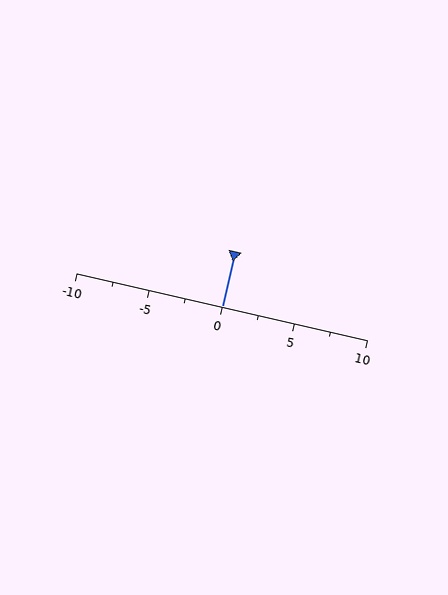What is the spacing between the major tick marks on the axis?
The major ticks are spaced 5 apart.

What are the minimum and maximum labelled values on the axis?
The axis runs from -10 to 10.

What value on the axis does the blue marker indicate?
The marker indicates approximately 0.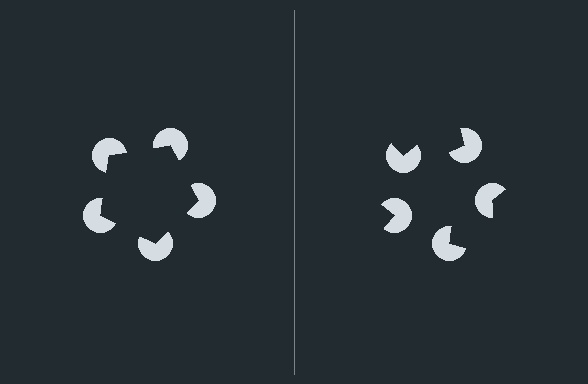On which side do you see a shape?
An illusory pentagon appears on the left side. On the right side the wedge cuts are rotated, so no coherent shape forms.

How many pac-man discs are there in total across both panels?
10 — 5 on each side.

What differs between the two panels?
The pac-man discs are positioned identically on both sides; only the wedge orientations differ. On the left they align to a pentagon; on the right they are misaligned.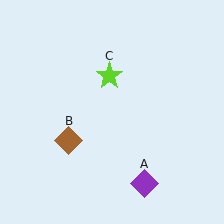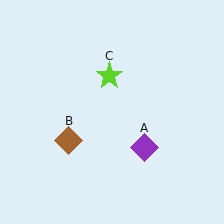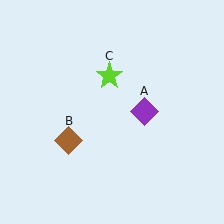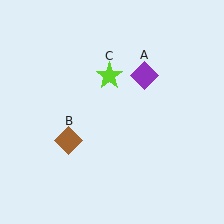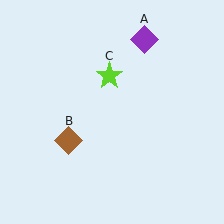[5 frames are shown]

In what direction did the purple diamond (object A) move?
The purple diamond (object A) moved up.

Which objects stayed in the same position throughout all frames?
Brown diamond (object B) and lime star (object C) remained stationary.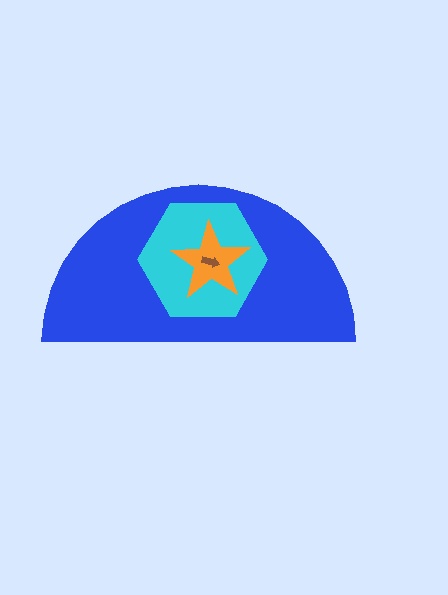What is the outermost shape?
The blue semicircle.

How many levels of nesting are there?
4.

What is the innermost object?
The brown arrow.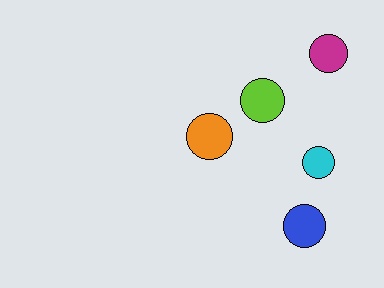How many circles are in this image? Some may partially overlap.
There are 5 circles.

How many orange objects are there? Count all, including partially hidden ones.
There is 1 orange object.